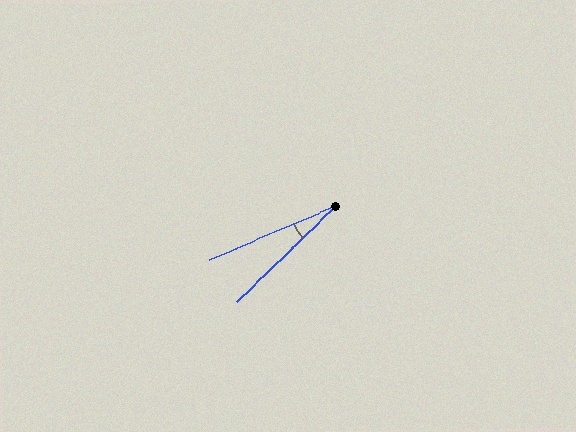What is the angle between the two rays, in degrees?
Approximately 21 degrees.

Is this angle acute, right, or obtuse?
It is acute.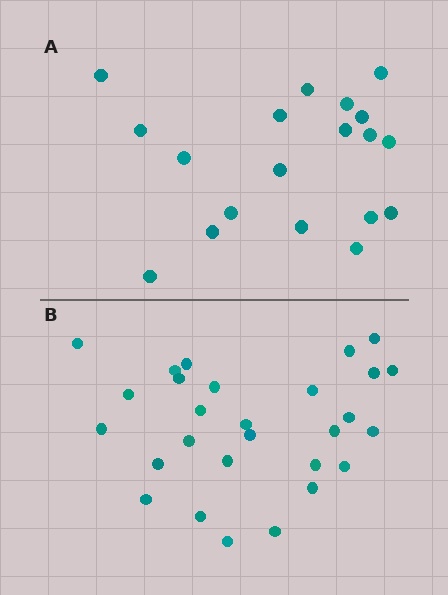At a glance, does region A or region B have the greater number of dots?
Region B (the bottom region) has more dots.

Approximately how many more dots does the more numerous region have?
Region B has roughly 8 or so more dots than region A.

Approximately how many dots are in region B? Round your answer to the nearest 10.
About 30 dots. (The exact count is 28, which rounds to 30.)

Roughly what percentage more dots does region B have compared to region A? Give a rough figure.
About 45% more.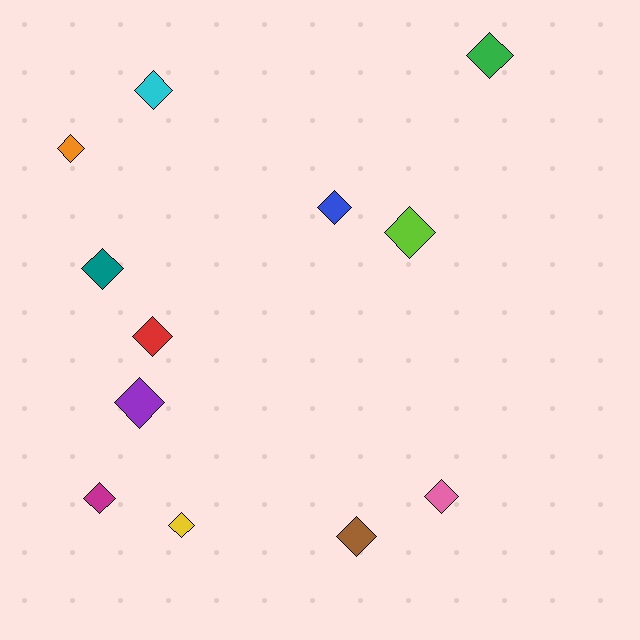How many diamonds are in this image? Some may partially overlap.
There are 12 diamonds.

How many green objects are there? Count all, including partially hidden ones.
There is 1 green object.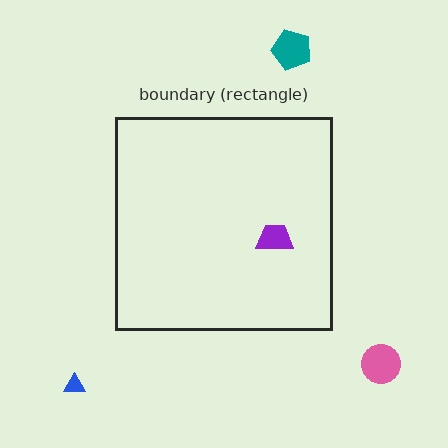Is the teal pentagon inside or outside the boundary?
Outside.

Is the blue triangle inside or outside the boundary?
Outside.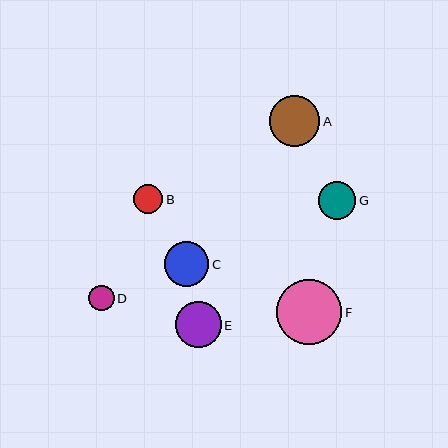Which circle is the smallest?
Circle D is the smallest with a size of approximately 26 pixels.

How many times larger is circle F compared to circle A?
Circle F is approximately 1.3 times the size of circle A.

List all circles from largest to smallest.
From largest to smallest: F, A, E, C, G, B, D.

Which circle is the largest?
Circle F is the largest with a size of approximately 65 pixels.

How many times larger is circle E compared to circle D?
Circle E is approximately 1.8 times the size of circle D.